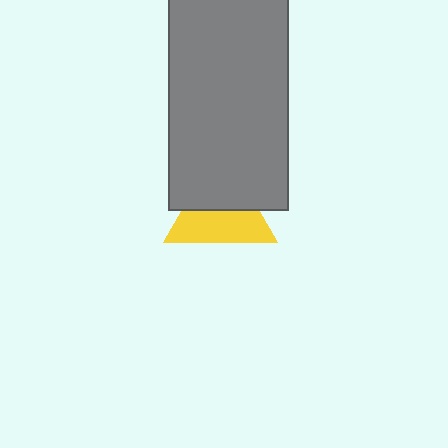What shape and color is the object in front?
The object in front is a gray rectangle.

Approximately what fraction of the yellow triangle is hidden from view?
Roughly 47% of the yellow triangle is hidden behind the gray rectangle.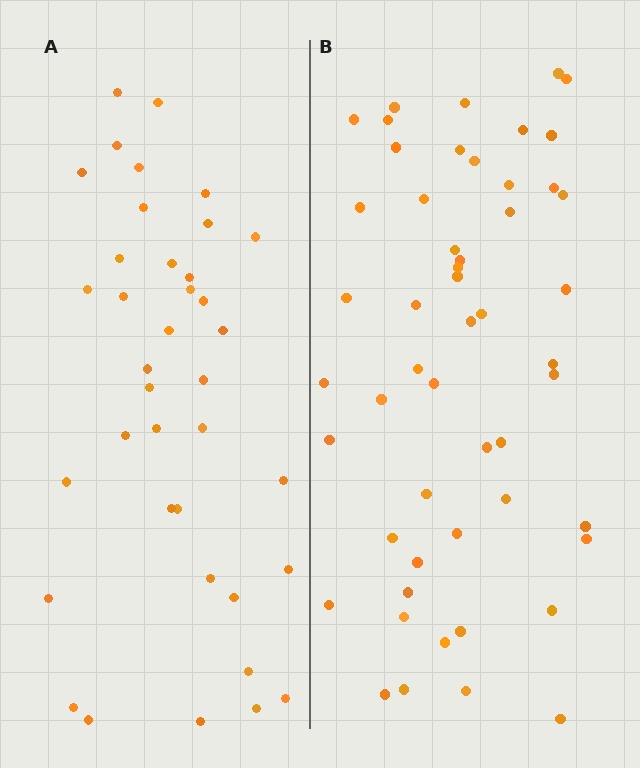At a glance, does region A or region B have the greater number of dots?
Region B (the right region) has more dots.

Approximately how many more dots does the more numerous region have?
Region B has approximately 15 more dots than region A.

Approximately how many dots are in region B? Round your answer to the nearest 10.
About 50 dots. (The exact count is 52, which rounds to 50.)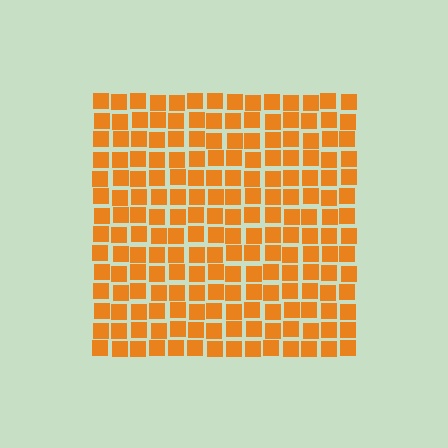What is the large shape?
The large shape is a square.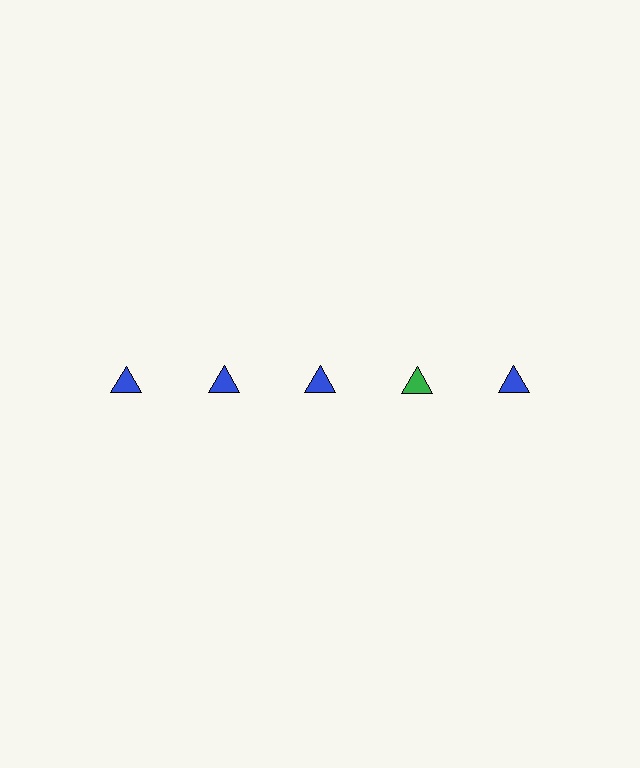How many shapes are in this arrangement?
There are 5 shapes arranged in a grid pattern.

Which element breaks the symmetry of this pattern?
The green triangle in the top row, second from right column breaks the symmetry. All other shapes are blue triangles.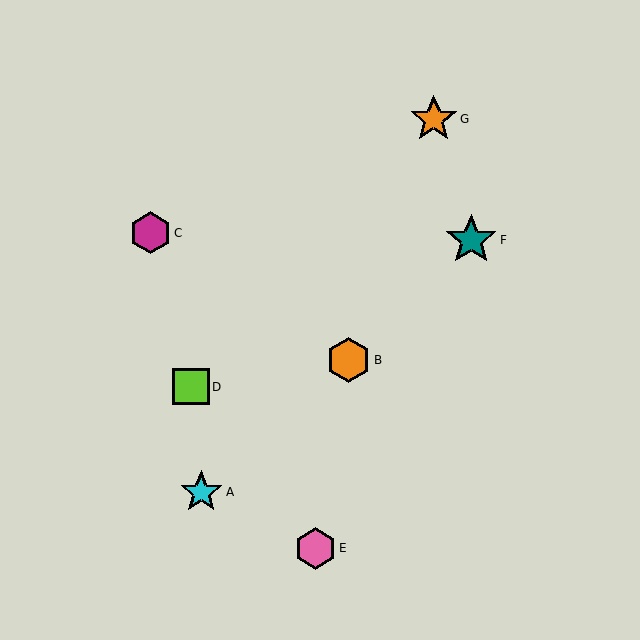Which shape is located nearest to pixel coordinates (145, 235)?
The magenta hexagon (labeled C) at (150, 233) is nearest to that location.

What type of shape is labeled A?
Shape A is a cyan star.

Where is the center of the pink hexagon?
The center of the pink hexagon is at (315, 549).